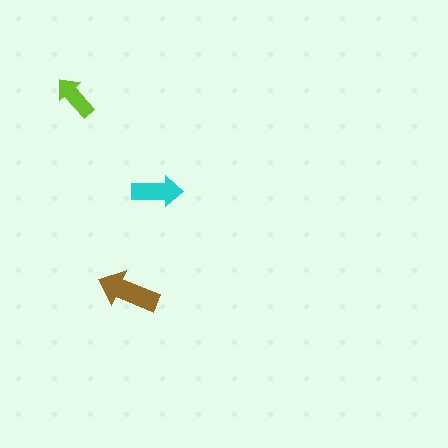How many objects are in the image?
There are 3 objects in the image.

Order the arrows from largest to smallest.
the brown one, the cyan one, the lime one.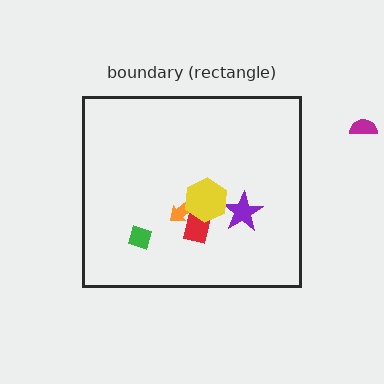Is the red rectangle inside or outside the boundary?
Inside.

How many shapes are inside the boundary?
5 inside, 1 outside.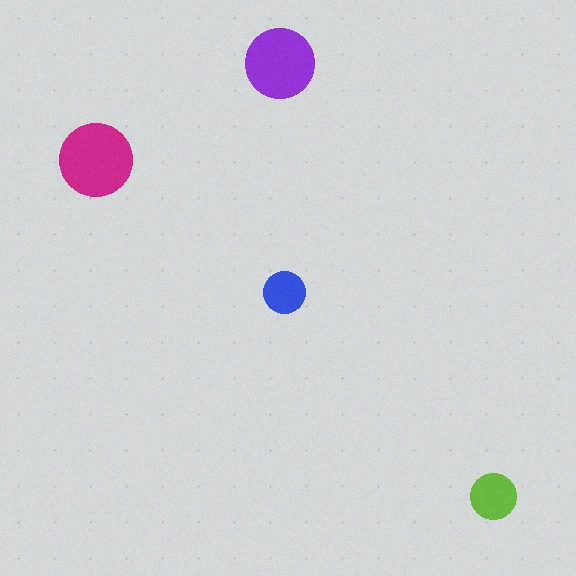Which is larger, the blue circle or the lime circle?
The lime one.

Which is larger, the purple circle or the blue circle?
The purple one.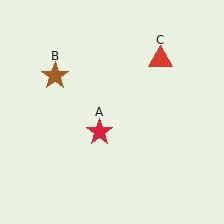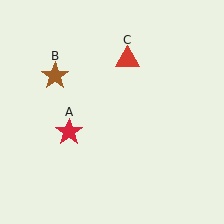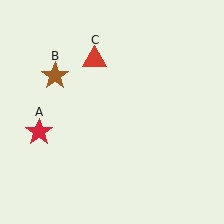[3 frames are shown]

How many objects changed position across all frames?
2 objects changed position: red star (object A), red triangle (object C).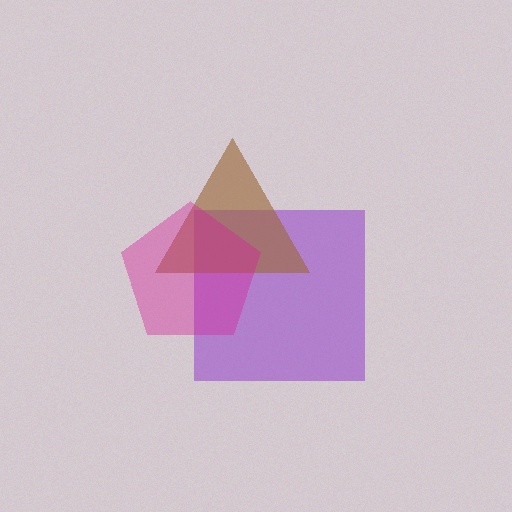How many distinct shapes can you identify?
There are 3 distinct shapes: a purple square, a brown triangle, a magenta pentagon.